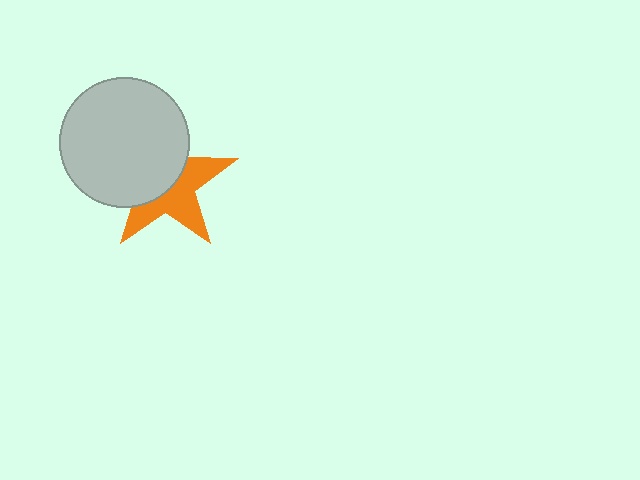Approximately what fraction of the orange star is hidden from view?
Roughly 51% of the orange star is hidden behind the light gray circle.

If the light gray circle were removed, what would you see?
You would see the complete orange star.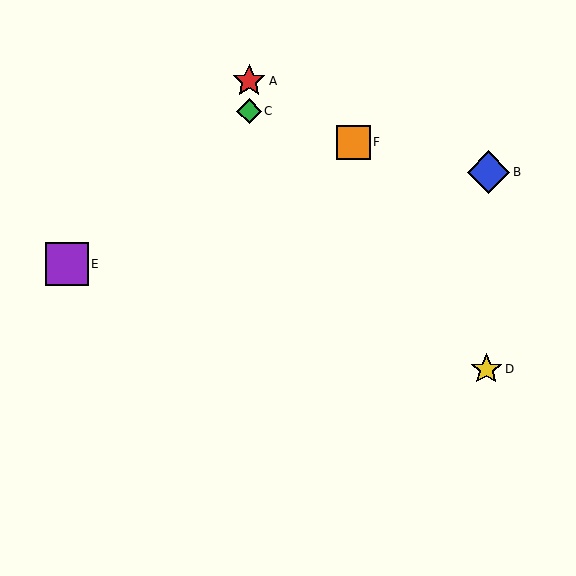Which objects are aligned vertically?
Objects A, C are aligned vertically.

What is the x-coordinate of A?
Object A is at x≈249.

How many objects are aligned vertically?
2 objects (A, C) are aligned vertically.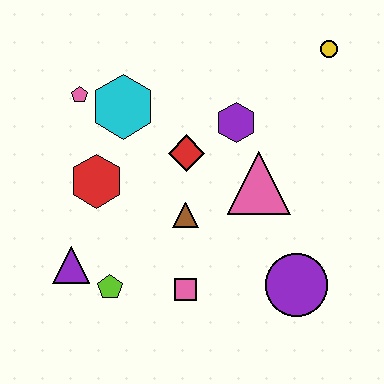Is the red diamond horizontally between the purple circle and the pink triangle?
No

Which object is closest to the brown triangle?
The red diamond is closest to the brown triangle.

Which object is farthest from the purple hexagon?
The purple triangle is farthest from the purple hexagon.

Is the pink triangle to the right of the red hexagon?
Yes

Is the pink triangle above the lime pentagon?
Yes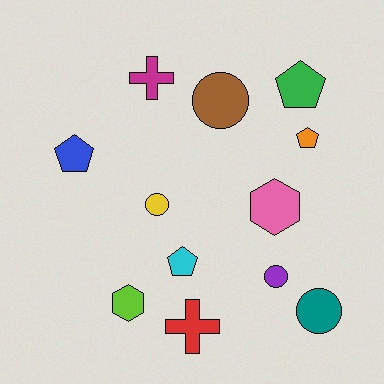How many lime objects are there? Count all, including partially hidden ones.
There is 1 lime object.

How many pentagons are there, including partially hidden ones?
There are 4 pentagons.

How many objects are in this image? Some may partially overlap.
There are 12 objects.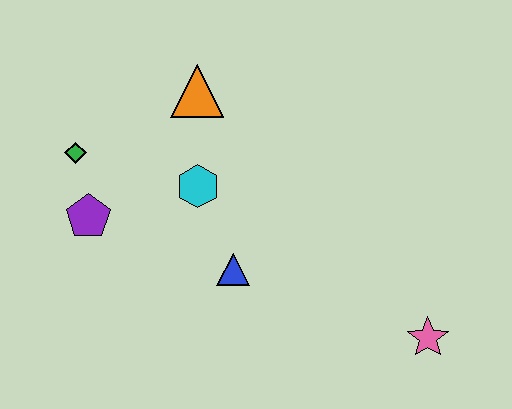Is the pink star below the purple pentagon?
Yes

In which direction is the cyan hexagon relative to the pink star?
The cyan hexagon is to the left of the pink star.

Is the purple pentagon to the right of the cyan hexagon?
No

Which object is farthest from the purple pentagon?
The pink star is farthest from the purple pentagon.